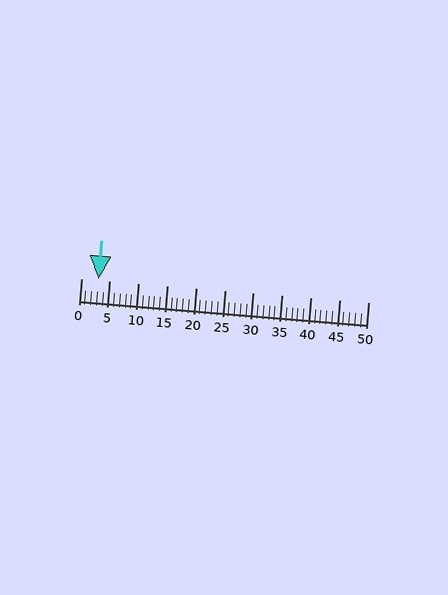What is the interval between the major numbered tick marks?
The major tick marks are spaced 5 units apart.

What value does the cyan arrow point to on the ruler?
The cyan arrow points to approximately 3.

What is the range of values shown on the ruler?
The ruler shows values from 0 to 50.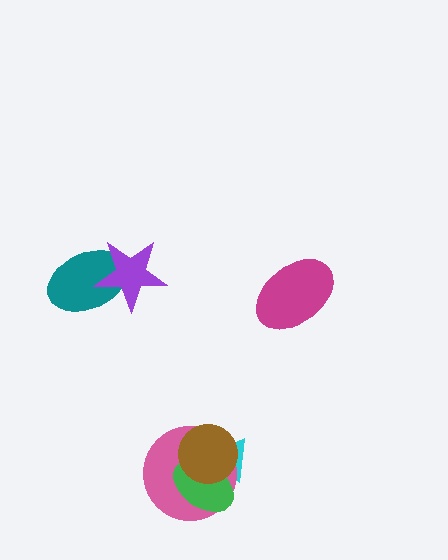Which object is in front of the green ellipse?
The brown circle is in front of the green ellipse.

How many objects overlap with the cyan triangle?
3 objects overlap with the cyan triangle.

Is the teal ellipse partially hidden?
Yes, it is partially covered by another shape.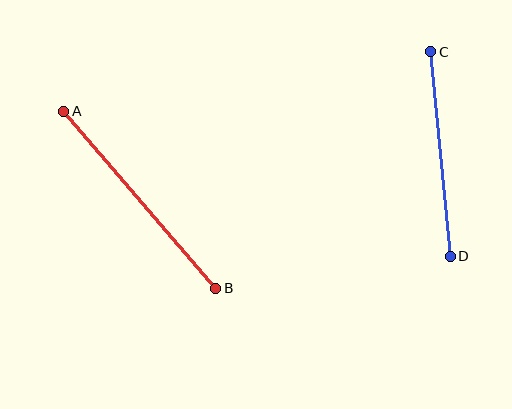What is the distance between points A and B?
The distance is approximately 233 pixels.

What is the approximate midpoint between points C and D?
The midpoint is at approximately (440, 154) pixels.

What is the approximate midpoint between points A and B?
The midpoint is at approximately (140, 200) pixels.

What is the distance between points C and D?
The distance is approximately 206 pixels.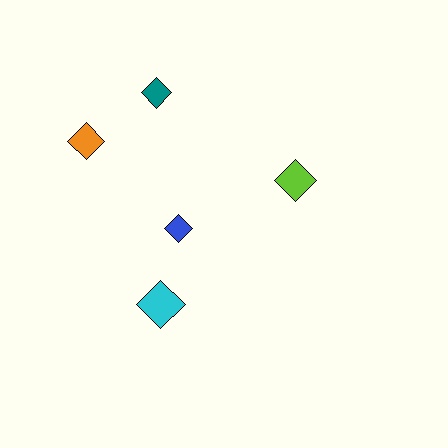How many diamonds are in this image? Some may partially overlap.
There are 5 diamonds.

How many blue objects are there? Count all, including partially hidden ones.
There is 1 blue object.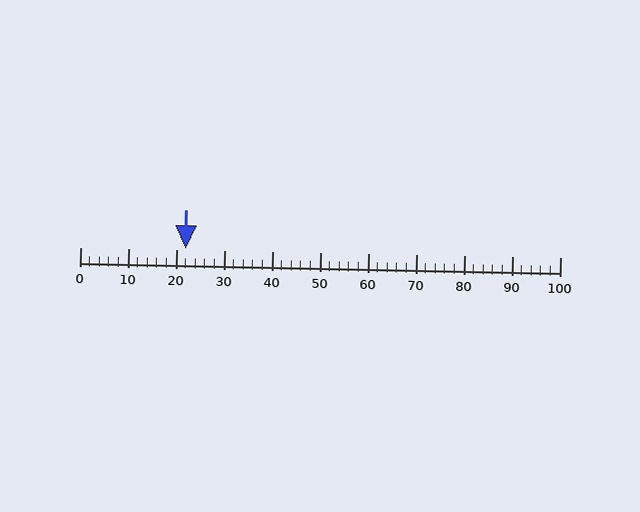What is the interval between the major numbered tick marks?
The major tick marks are spaced 10 units apart.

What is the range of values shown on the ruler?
The ruler shows values from 0 to 100.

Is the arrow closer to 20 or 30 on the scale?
The arrow is closer to 20.